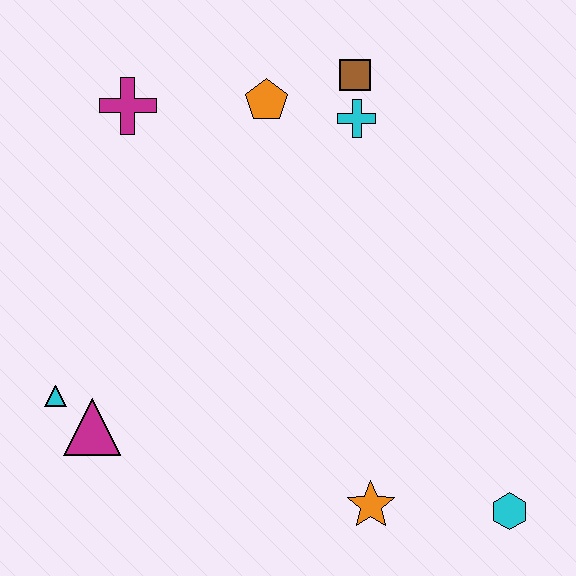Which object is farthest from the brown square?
The cyan hexagon is farthest from the brown square.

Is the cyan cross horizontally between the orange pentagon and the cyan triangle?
No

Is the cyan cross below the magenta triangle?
No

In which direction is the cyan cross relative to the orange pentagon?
The cyan cross is to the right of the orange pentagon.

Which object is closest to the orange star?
The cyan hexagon is closest to the orange star.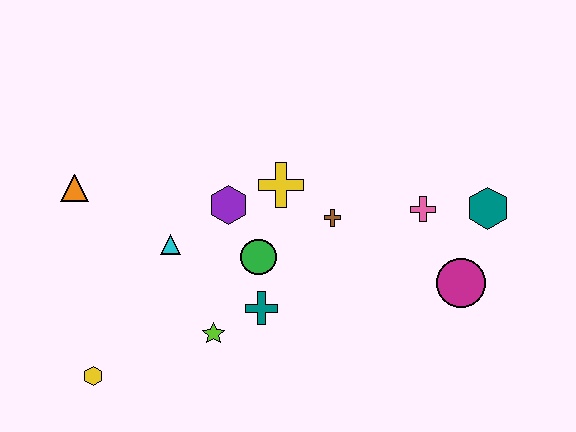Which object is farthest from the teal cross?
The teal hexagon is farthest from the teal cross.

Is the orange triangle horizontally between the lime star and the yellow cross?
No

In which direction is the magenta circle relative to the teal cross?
The magenta circle is to the right of the teal cross.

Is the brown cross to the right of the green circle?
Yes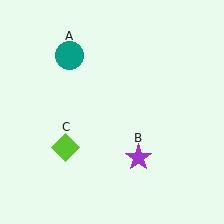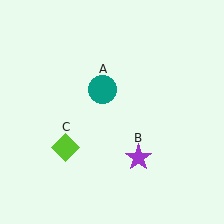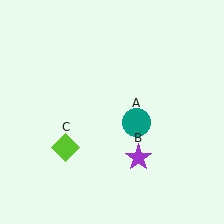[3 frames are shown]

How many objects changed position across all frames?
1 object changed position: teal circle (object A).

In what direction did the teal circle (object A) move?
The teal circle (object A) moved down and to the right.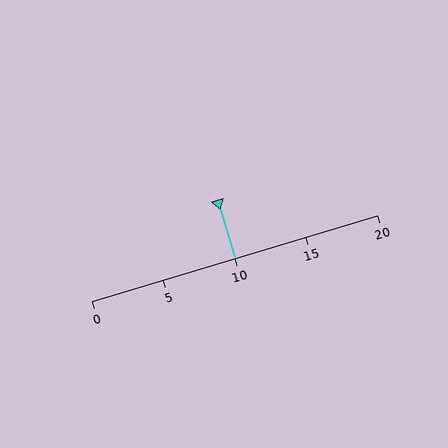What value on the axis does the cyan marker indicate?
The marker indicates approximately 10.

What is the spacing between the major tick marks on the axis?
The major ticks are spaced 5 apart.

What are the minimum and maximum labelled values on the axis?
The axis runs from 0 to 20.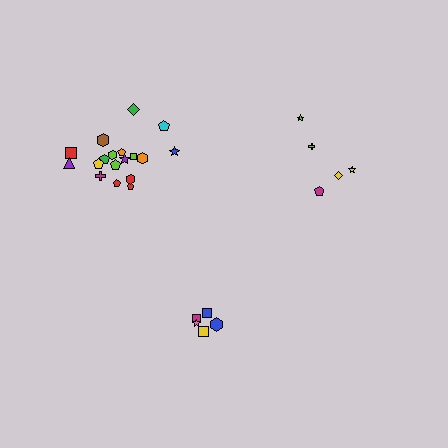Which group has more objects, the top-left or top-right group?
The top-left group.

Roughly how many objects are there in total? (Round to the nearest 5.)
Roughly 30 objects in total.